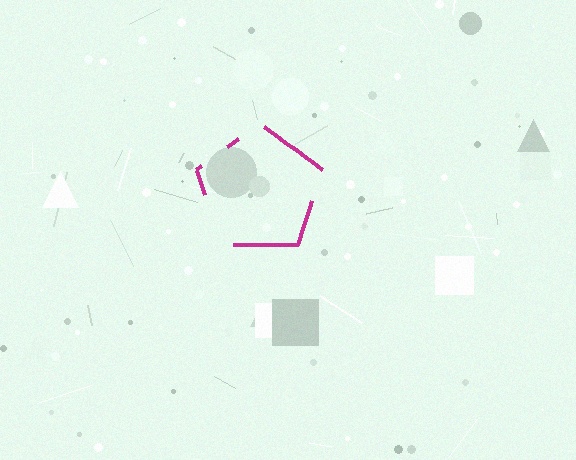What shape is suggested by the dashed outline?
The dashed outline suggests a pentagon.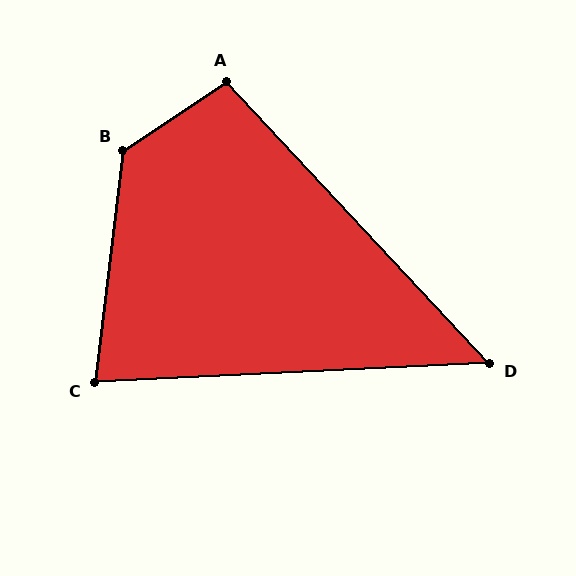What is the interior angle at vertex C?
Approximately 81 degrees (acute).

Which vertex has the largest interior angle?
B, at approximately 130 degrees.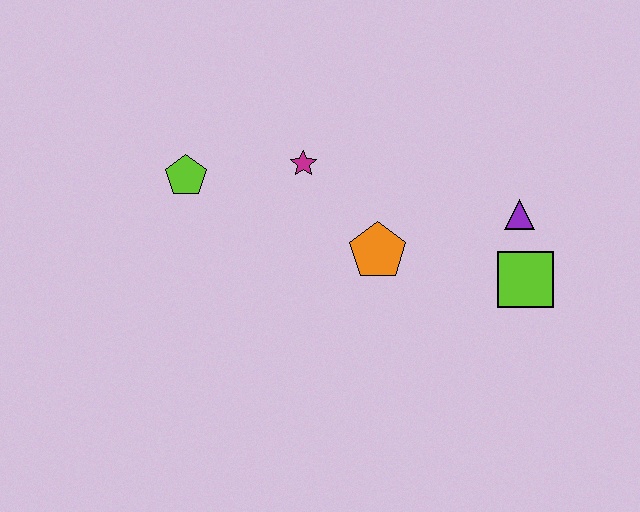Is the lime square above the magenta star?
No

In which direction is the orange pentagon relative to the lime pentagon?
The orange pentagon is to the right of the lime pentagon.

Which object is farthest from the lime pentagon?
The lime square is farthest from the lime pentagon.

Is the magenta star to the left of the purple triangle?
Yes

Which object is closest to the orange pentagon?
The magenta star is closest to the orange pentagon.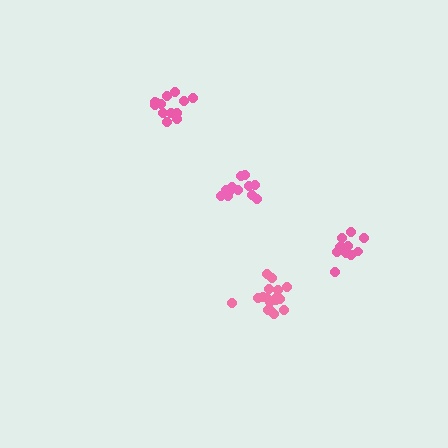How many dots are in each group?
Group 1: 17 dots, Group 2: 13 dots, Group 3: 13 dots, Group 4: 11 dots (54 total).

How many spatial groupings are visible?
There are 4 spatial groupings.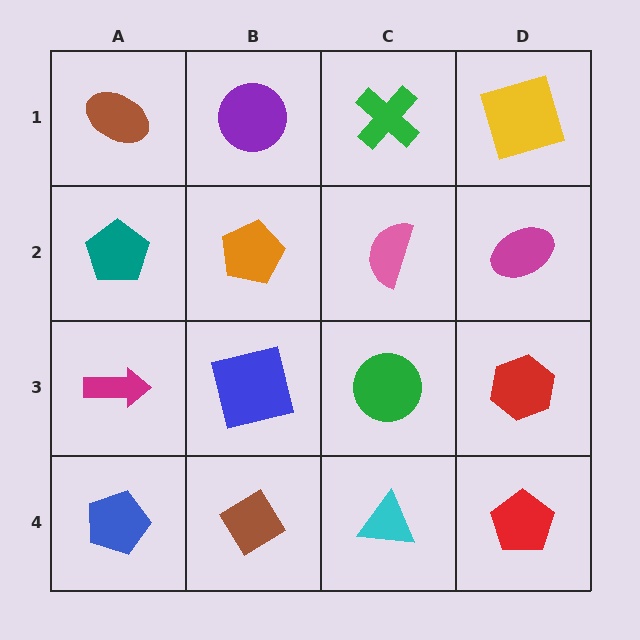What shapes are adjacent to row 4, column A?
A magenta arrow (row 3, column A), a brown diamond (row 4, column B).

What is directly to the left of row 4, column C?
A brown diamond.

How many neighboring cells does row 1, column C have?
3.